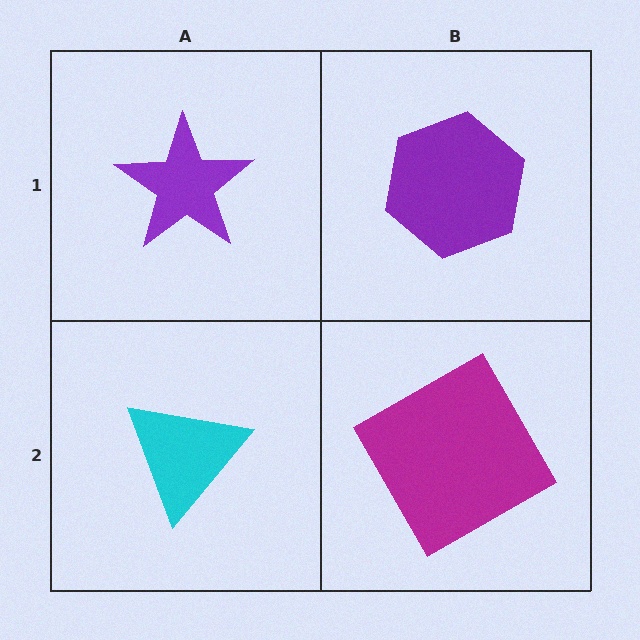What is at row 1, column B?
A purple hexagon.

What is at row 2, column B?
A magenta square.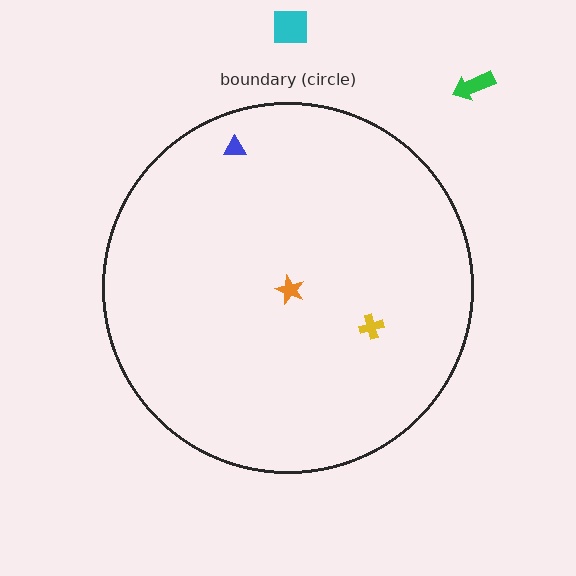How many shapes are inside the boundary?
3 inside, 2 outside.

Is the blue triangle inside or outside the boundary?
Inside.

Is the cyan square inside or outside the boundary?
Outside.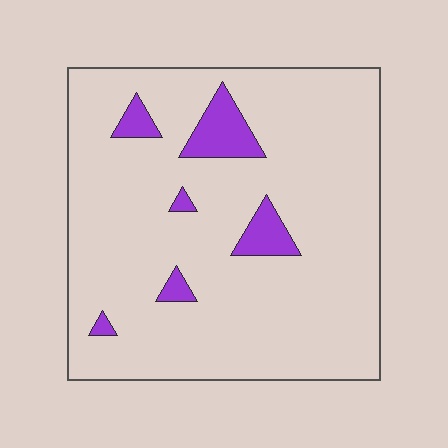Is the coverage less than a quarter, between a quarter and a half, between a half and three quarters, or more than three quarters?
Less than a quarter.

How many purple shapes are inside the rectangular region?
6.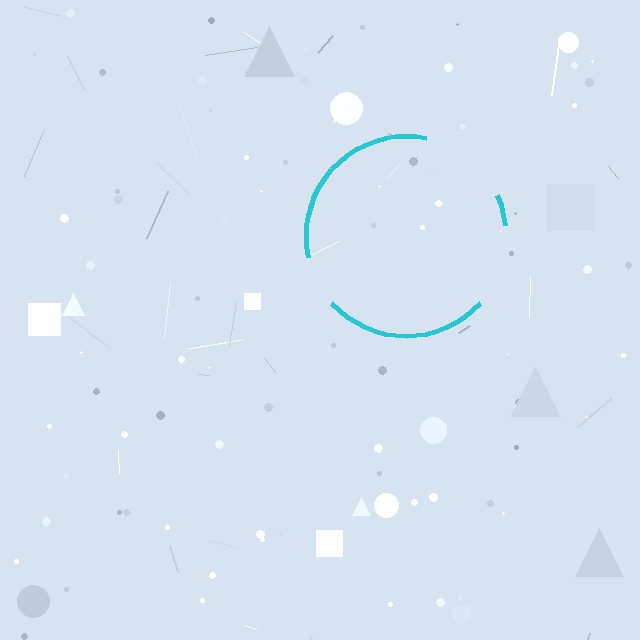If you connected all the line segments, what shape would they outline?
They would outline a circle.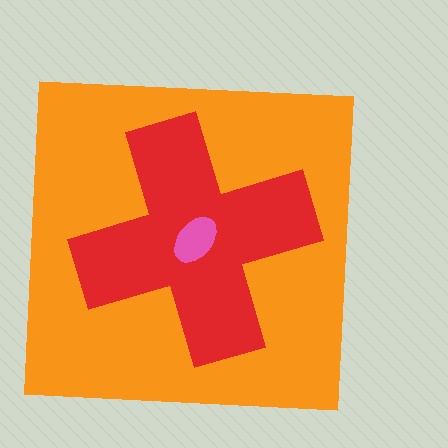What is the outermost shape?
The orange square.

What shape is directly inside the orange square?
The red cross.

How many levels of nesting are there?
3.